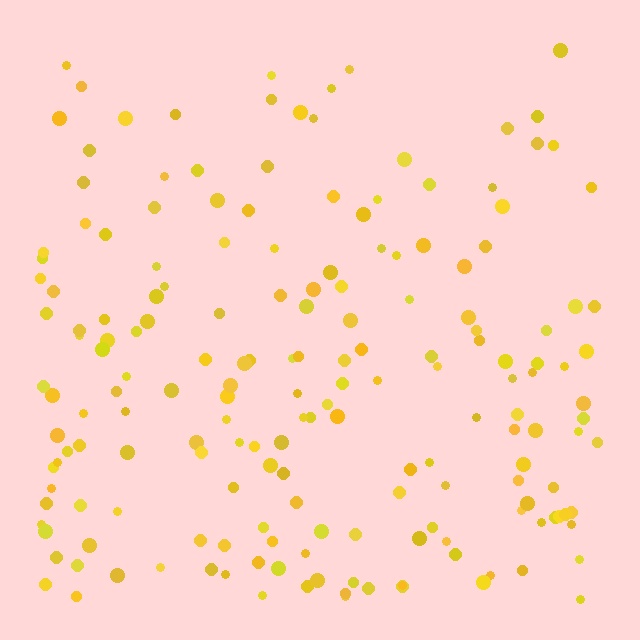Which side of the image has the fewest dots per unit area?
The top.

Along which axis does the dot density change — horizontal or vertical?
Vertical.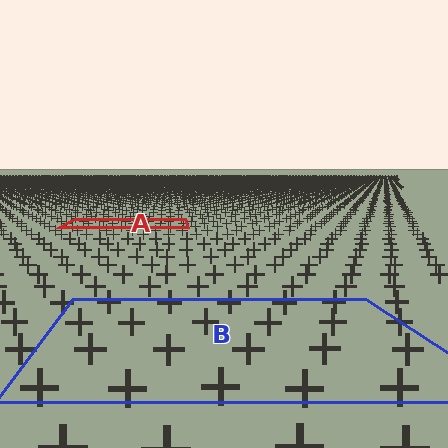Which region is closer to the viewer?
Region B is closer. The texture elements there are larger and more spread out.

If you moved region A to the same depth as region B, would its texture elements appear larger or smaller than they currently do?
They would appear larger. At a closer depth, the same texture elements are projected at a bigger on-screen size.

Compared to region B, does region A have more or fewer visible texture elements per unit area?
Region A has more texture elements per unit area — they are packed more densely because it is farther away.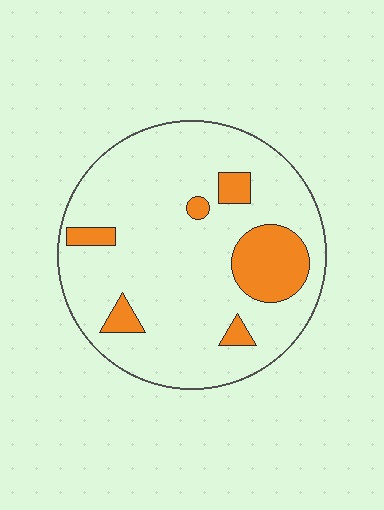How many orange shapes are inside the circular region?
6.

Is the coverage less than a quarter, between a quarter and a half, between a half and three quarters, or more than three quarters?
Less than a quarter.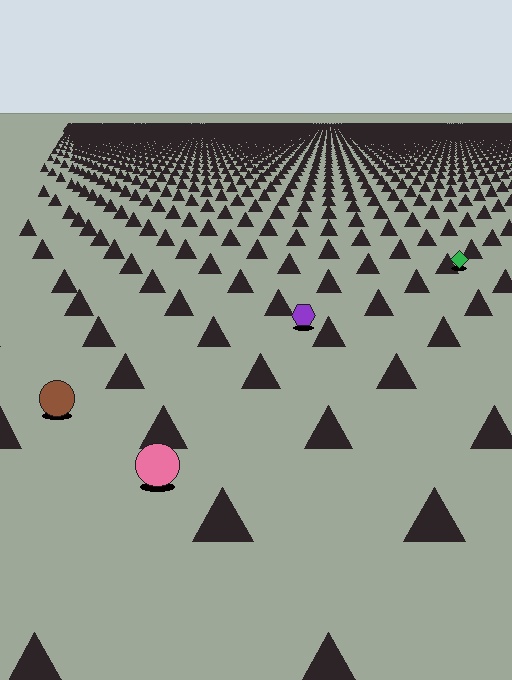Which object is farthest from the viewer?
The green diamond is farthest from the viewer. It appears smaller and the ground texture around it is denser.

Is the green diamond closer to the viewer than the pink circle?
No. The pink circle is closer — you can tell from the texture gradient: the ground texture is coarser near it.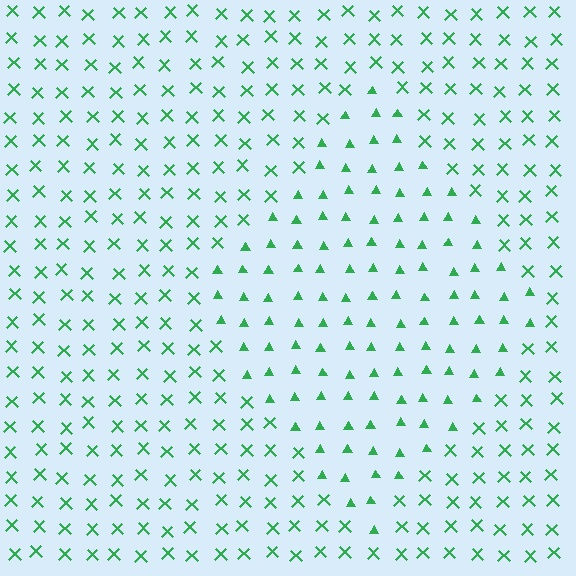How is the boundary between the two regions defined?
The boundary is defined by a change in element shape: triangles inside vs. X marks outside. All elements share the same color and spacing.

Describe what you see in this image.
The image is filled with small green elements arranged in a uniform grid. A diamond-shaped region contains triangles, while the surrounding area contains X marks. The boundary is defined purely by the change in element shape.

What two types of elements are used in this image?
The image uses triangles inside the diamond region and X marks outside it.